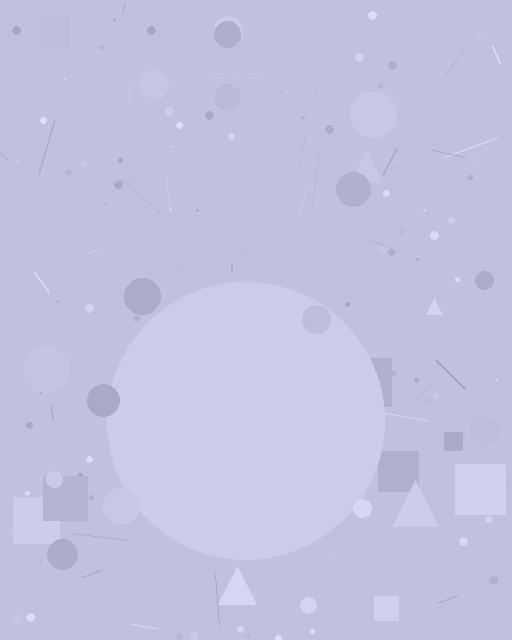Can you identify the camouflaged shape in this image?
The camouflaged shape is a circle.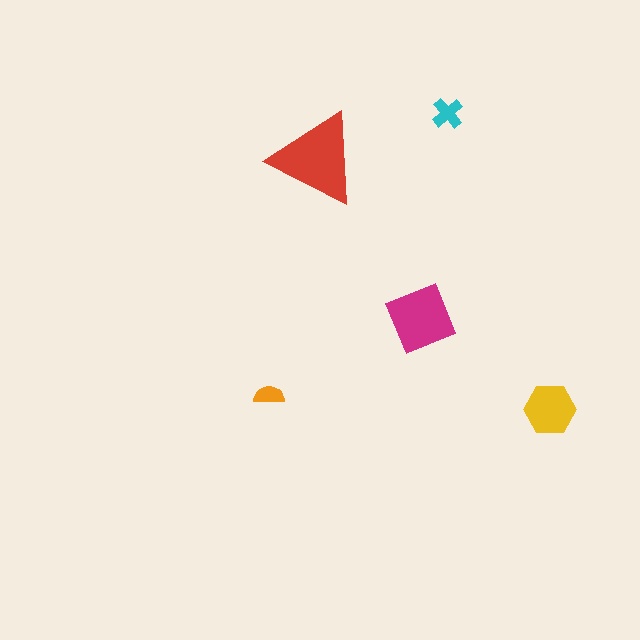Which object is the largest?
The red triangle.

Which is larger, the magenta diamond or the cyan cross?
The magenta diamond.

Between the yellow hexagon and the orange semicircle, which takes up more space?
The yellow hexagon.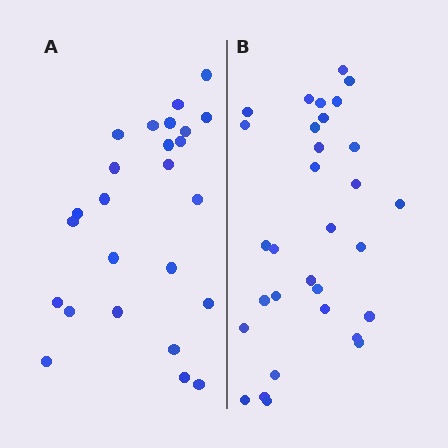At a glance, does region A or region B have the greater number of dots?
Region B (the right region) has more dots.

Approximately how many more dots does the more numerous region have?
Region B has about 6 more dots than region A.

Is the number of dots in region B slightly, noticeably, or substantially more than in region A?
Region B has only slightly more — the two regions are fairly close. The ratio is roughly 1.2 to 1.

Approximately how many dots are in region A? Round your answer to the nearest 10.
About 20 dots. (The exact count is 25, which rounds to 20.)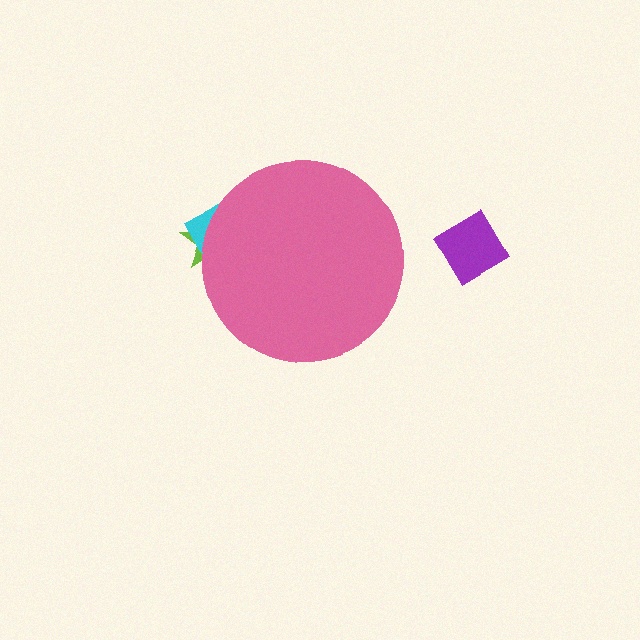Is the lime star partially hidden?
Yes, the lime star is partially hidden behind the pink circle.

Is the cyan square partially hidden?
Yes, the cyan square is partially hidden behind the pink circle.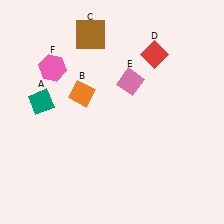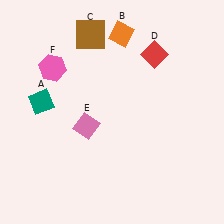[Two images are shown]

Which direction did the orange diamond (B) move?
The orange diamond (B) moved up.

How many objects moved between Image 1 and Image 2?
2 objects moved between the two images.